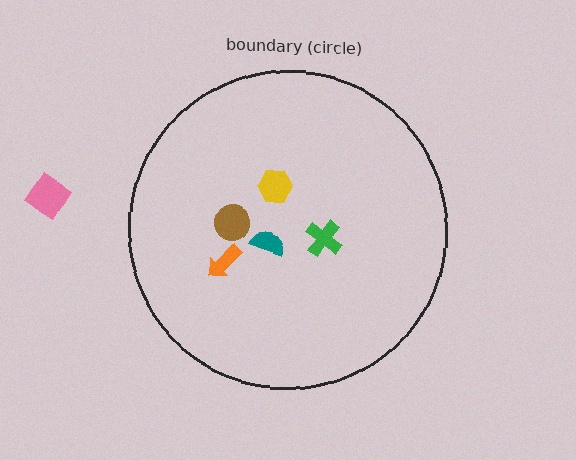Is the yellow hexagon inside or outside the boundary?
Inside.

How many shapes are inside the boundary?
5 inside, 1 outside.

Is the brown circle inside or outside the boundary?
Inside.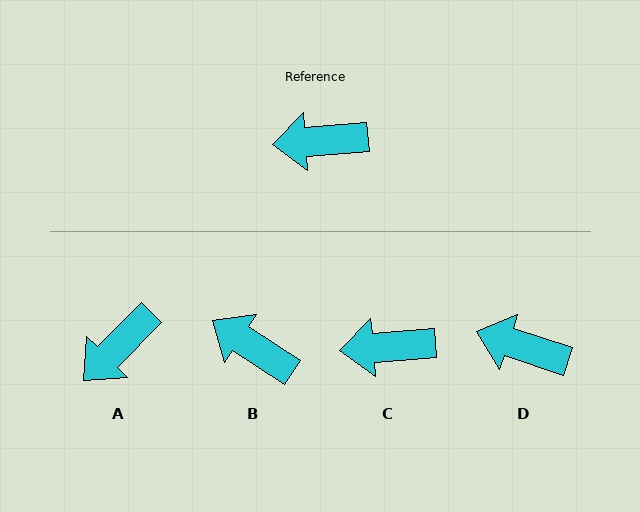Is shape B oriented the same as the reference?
No, it is off by about 37 degrees.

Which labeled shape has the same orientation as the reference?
C.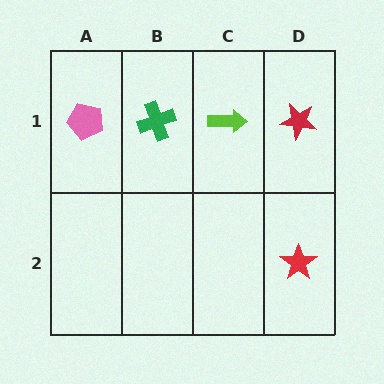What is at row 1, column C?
A lime arrow.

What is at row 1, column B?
A green cross.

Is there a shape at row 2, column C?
No, that cell is empty.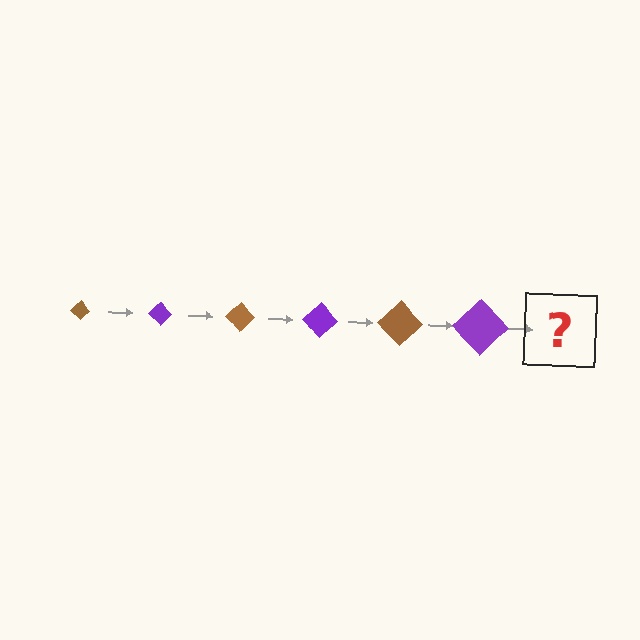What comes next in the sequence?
The next element should be a brown diamond, larger than the previous one.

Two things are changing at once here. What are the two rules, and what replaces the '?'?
The two rules are that the diamond grows larger each step and the color cycles through brown and purple. The '?' should be a brown diamond, larger than the previous one.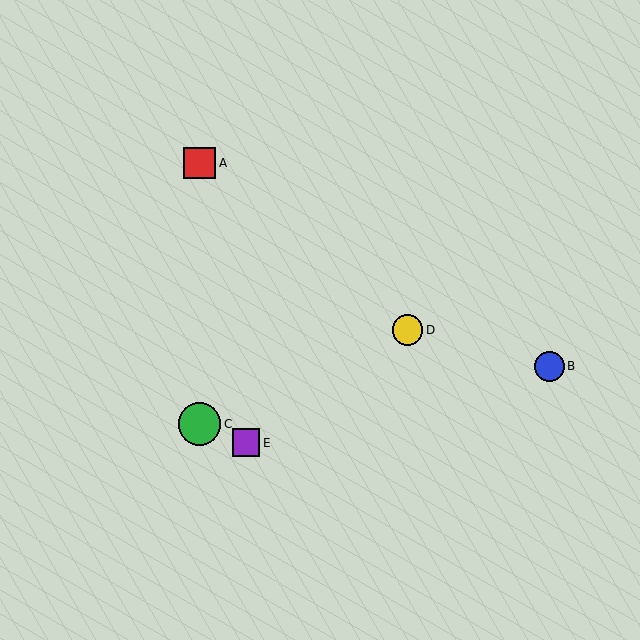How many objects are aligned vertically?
2 objects (A, C) are aligned vertically.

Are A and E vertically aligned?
No, A is at x≈200 and E is at x≈246.